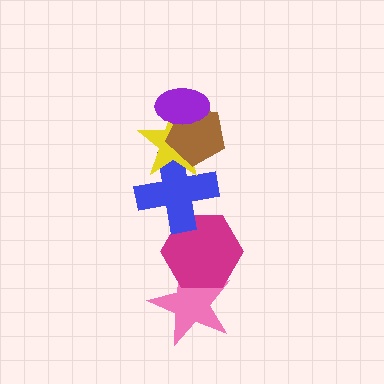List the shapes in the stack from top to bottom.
From top to bottom: the purple ellipse, the brown pentagon, the yellow star, the blue cross, the magenta hexagon, the pink star.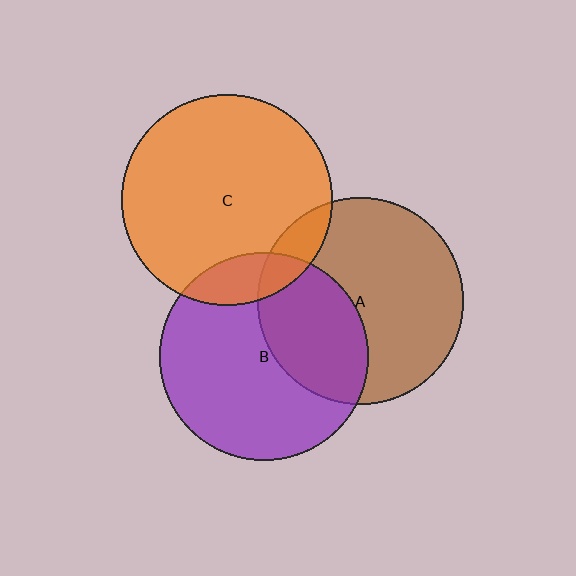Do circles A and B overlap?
Yes.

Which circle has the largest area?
Circle C (orange).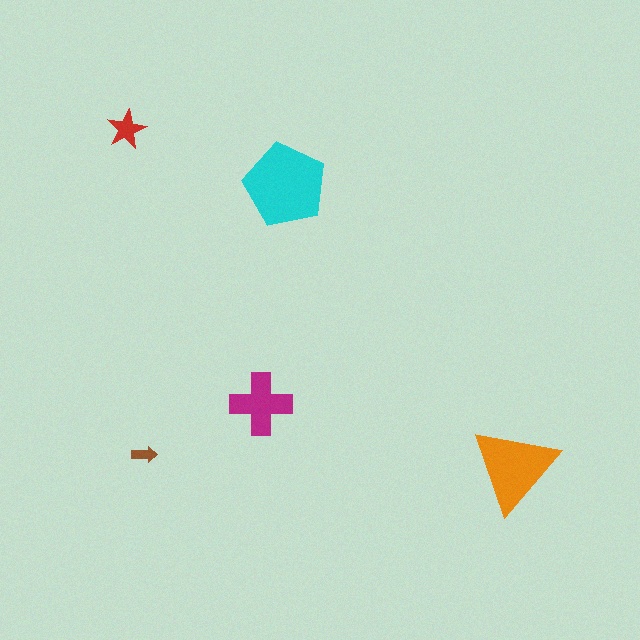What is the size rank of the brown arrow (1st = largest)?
5th.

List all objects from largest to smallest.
The cyan pentagon, the orange triangle, the magenta cross, the red star, the brown arrow.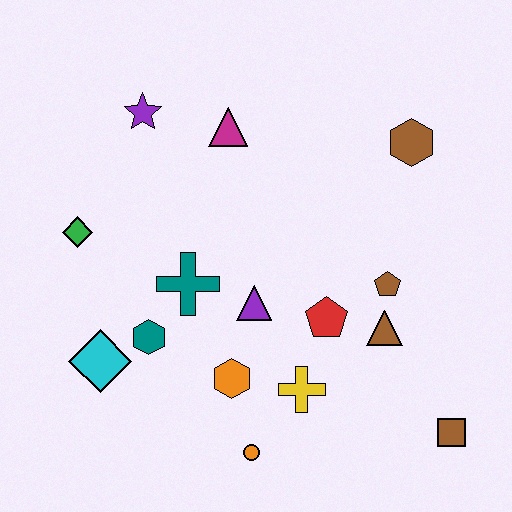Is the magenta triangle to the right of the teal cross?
Yes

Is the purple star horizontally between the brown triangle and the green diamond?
Yes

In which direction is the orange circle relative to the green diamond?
The orange circle is below the green diamond.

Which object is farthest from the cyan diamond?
The brown hexagon is farthest from the cyan diamond.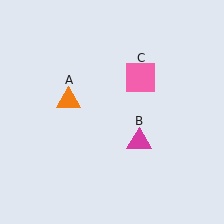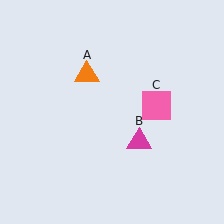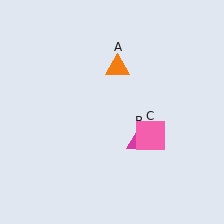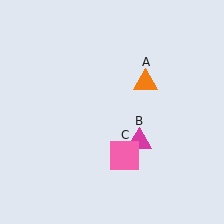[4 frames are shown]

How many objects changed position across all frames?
2 objects changed position: orange triangle (object A), pink square (object C).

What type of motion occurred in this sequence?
The orange triangle (object A), pink square (object C) rotated clockwise around the center of the scene.